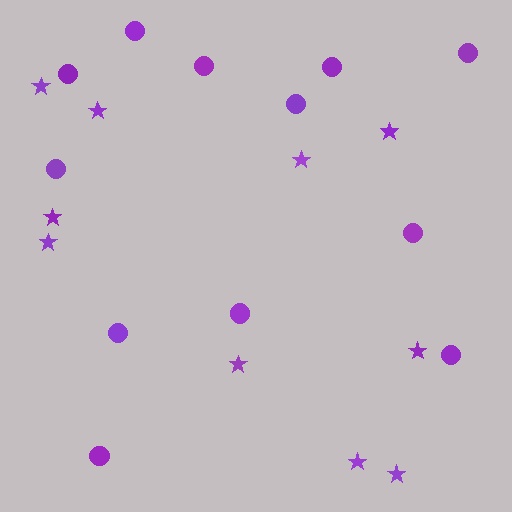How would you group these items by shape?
There are 2 groups: one group of stars (10) and one group of circles (12).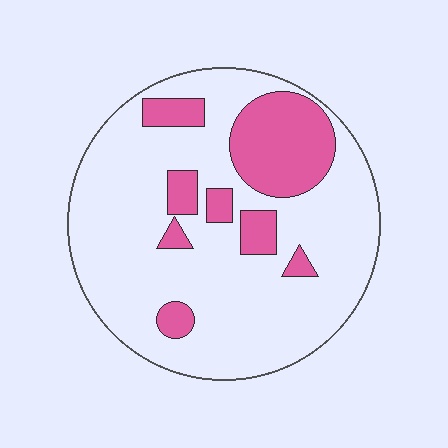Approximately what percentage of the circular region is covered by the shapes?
Approximately 20%.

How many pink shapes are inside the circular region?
8.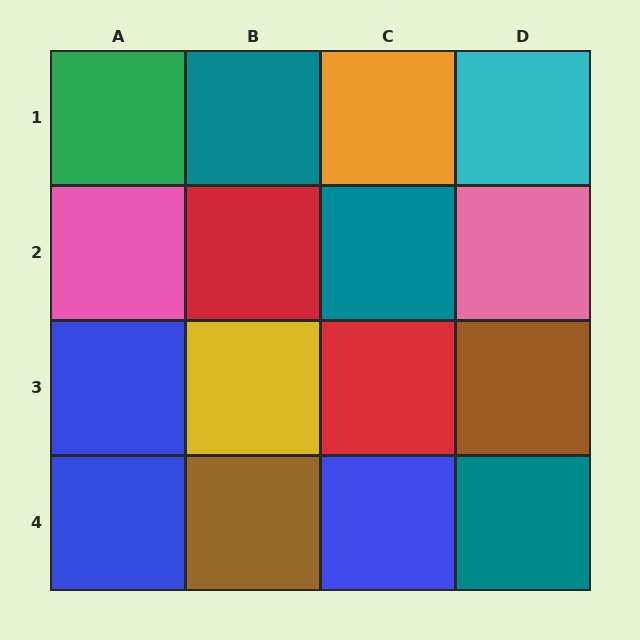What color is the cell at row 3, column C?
Red.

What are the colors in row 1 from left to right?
Green, teal, orange, cyan.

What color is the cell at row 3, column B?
Yellow.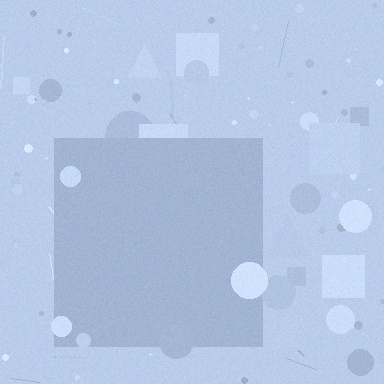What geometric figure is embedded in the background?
A square is embedded in the background.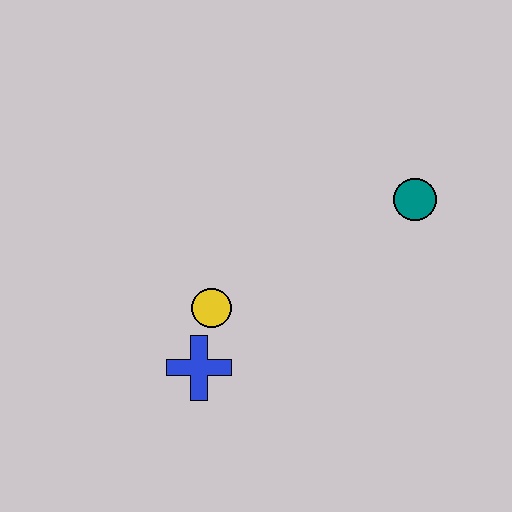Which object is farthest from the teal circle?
The blue cross is farthest from the teal circle.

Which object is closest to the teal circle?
The yellow circle is closest to the teal circle.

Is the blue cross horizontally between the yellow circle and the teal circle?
No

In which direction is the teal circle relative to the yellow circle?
The teal circle is to the right of the yellow circle.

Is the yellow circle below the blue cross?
No